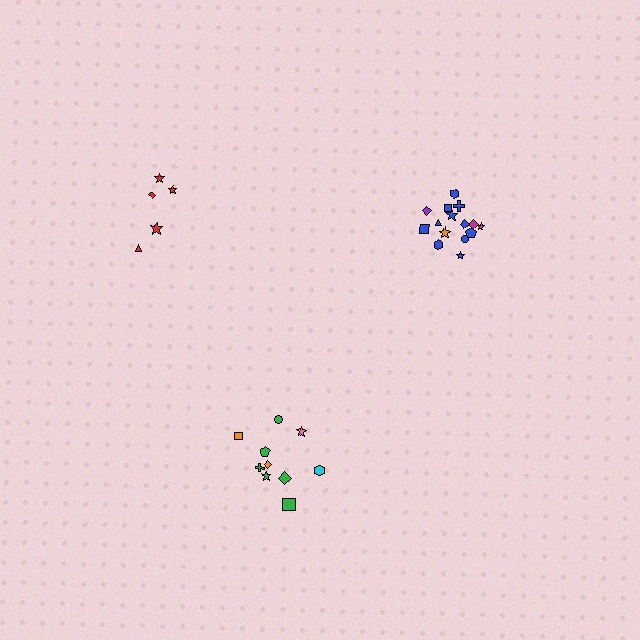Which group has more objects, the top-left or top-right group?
The top-right group.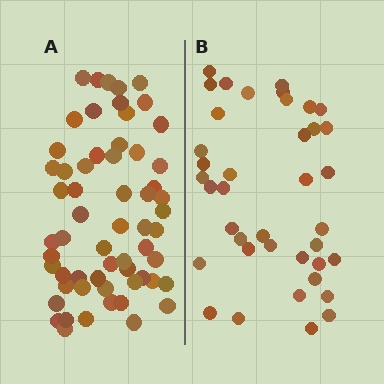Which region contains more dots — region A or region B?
Region A (the left region) has more dots.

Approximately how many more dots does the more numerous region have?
Region A has approximately 20 more dots than region B.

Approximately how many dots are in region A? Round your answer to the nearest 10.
About 60 dots.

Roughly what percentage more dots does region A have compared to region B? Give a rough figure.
About 55% more.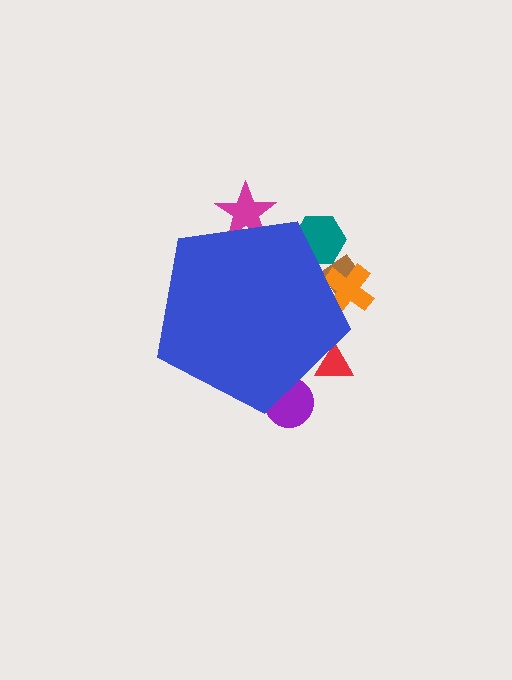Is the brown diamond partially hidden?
Yes, the brown diamond is partially hidden behind the blue pentagon.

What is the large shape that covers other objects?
A blue pentagon.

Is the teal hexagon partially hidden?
Yes, the teal hexagon is partially hidden behind the blue pentagon.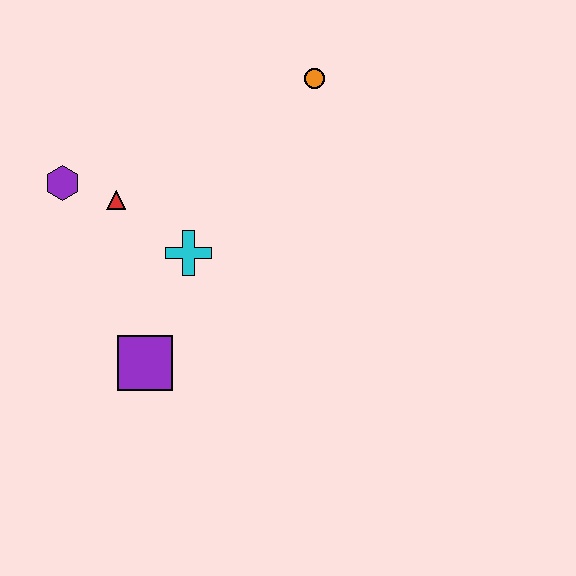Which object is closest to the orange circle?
The cyan cross is closest to the orange circle.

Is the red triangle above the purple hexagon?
No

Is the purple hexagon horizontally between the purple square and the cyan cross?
No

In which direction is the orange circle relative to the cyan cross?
The orange circle is above the cyan cross.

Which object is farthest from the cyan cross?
The orange circle is farthest from the cyan cross.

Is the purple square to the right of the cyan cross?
No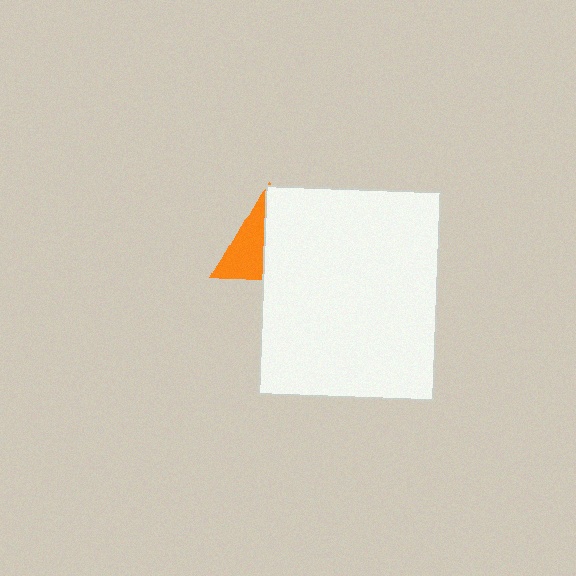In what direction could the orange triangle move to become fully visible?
The orange triangle could move left. That would shift it out from behind the white rectangle entirely.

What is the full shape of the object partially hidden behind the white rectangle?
The partially hidden object is an orange triangle.